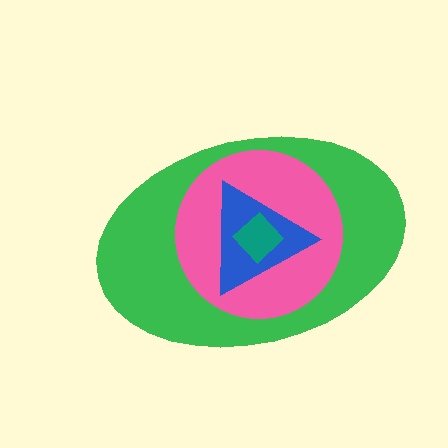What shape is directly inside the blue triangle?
The teal diamond.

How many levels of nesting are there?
4.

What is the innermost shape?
The teal diamond.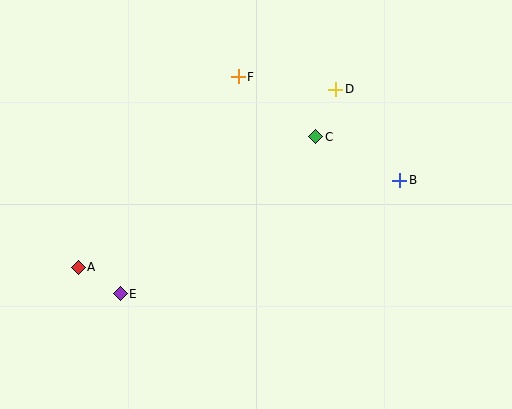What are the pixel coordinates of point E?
Point E is at (120, 294).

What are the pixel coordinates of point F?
Point F is at (238, 77).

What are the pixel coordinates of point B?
Point B is at (400, 180).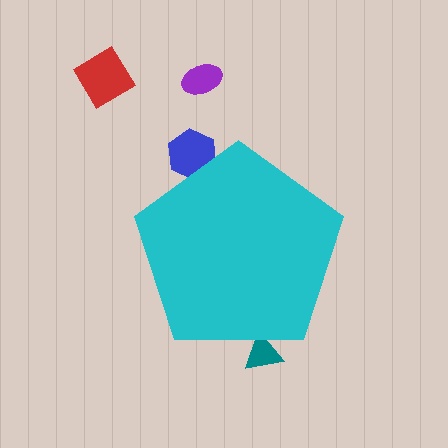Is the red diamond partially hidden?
No, the red diamond is fully visible.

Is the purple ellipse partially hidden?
No, the purple ellipse is fully visible.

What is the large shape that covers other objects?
A cyan pentagon.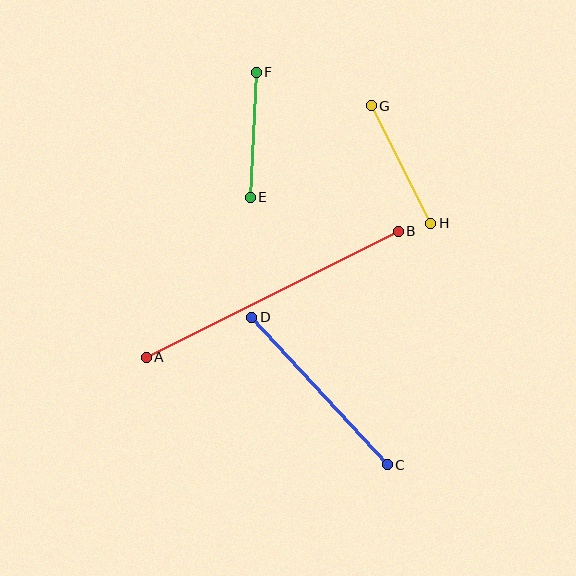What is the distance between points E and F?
The distance is approximately 125 pixels.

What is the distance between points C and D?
The distance is approximately 200 pixels.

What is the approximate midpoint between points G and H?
The midpoint is at approximately (401, 165) pixels.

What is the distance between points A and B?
The distance is approximately 281 pixels.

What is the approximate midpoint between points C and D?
The midpoint is at approximately (319, 391) pixels.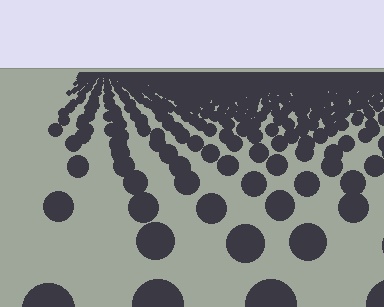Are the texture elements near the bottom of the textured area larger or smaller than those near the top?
Larger. Near the bottom, elements are closer to the viewer and appear at a bigger on-screen size.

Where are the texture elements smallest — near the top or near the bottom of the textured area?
Near the top.